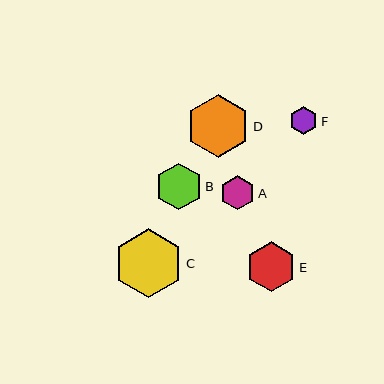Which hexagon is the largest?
Hexagon C is the largest with a size of approximately 69 pixels.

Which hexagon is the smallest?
Hexagon F is the smallest with a size of approximately 27 pixels.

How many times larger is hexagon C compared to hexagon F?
Hexagon C is approximately 2.5 times the size of hexagon F.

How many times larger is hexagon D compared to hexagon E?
Hexagon D is approximately 1.3 times the size of hexagon E.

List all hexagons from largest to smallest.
From largest to smallest: C, D, E, B, A, F.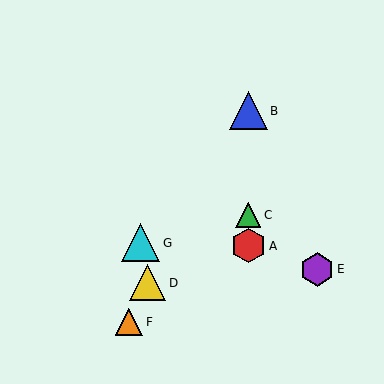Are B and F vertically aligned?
No, B is at x≈248 and F is at x≈129.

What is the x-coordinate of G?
Object G is at x≈141.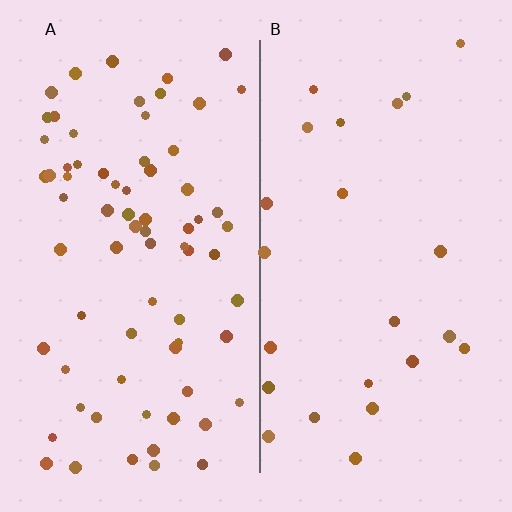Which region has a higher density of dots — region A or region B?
A (the left).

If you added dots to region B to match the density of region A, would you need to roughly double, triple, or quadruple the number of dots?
Approximately triple.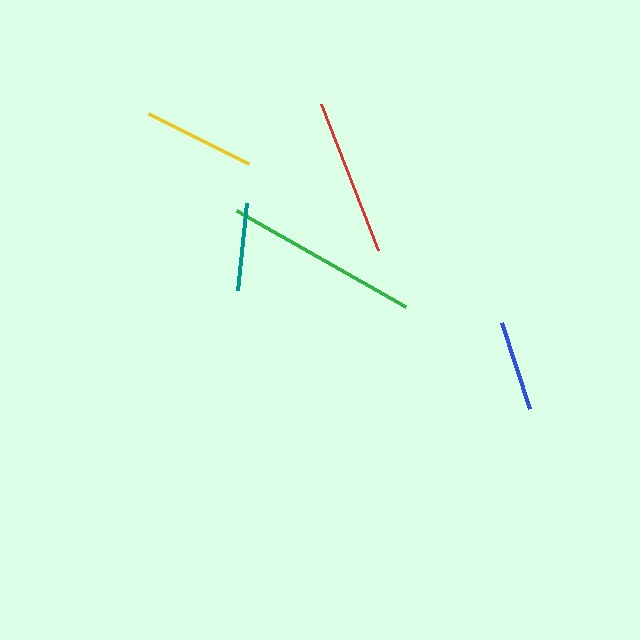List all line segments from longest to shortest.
From longest to shortest: green, red, yellow, blue, teal.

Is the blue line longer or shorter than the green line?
The green line is longer than the blue line.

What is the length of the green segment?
The green segment is approximately 194 pixels long.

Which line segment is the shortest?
The teal line is the shortest at approximately 88 pixels.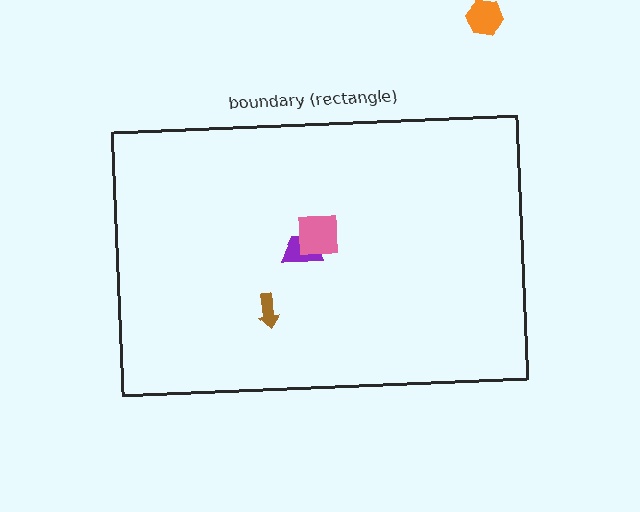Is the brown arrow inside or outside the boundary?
Inside.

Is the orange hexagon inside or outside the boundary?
Outside.